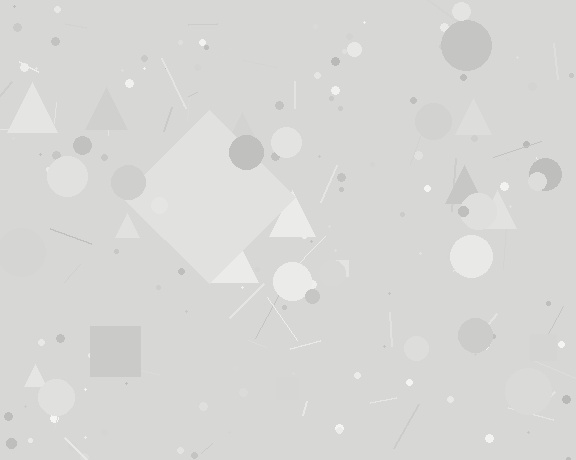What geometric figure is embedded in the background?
A diamond is embedded in the background.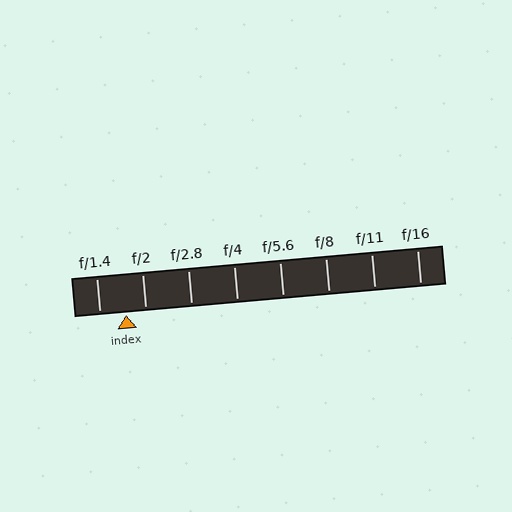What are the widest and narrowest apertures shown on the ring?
The widest aperture shown is f/1.4 and the narrowest is f/16.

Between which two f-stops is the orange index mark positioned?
The index mark is between f/1.4 and f/2.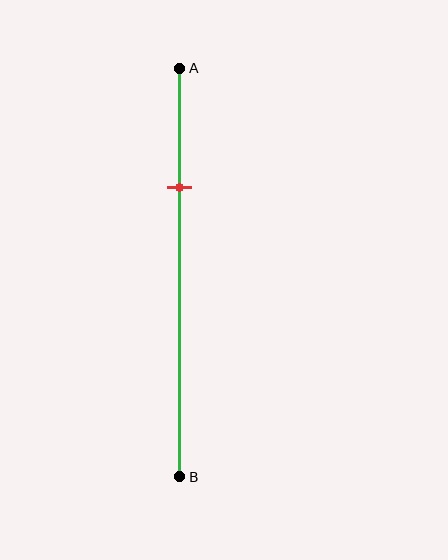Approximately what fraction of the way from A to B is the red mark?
The red mark is approximately 30% of the way from A to B.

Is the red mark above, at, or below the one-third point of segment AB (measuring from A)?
The red mark is above the one-third point of segment AB.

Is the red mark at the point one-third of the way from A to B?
No, the mark is at about 30% from A, not at the 33% one-third point.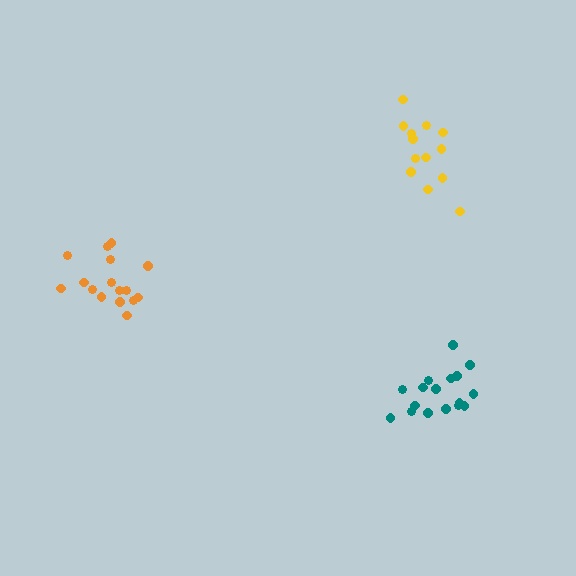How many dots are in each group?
Group 1: 16 dots, Group 2: 17 dots, Group 3: 13 dots (46 total).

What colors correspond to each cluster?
The clusters are colored: orange, teal, yellow.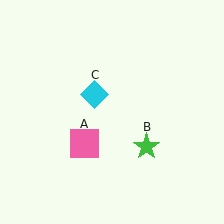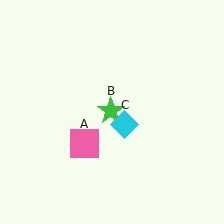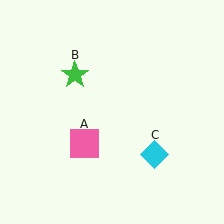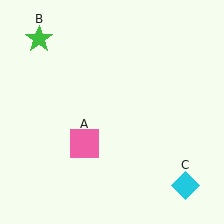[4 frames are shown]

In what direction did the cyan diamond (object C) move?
The cyan diamond (object C) moved down and to the right.